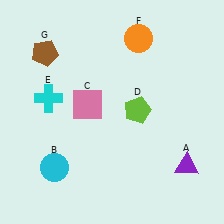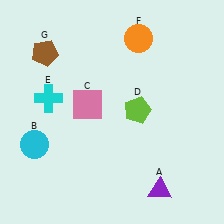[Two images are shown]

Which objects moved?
The objects that moved are: the purple triangle (A), the cyan circle (B).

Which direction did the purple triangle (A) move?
The purple triangle (A) moved left.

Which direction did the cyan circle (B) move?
The cyan circle (B) moved up.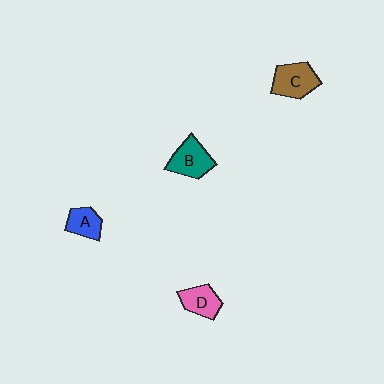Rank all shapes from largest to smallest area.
From largest to smallest: C (brown), B (teal), D (pink), A (blue).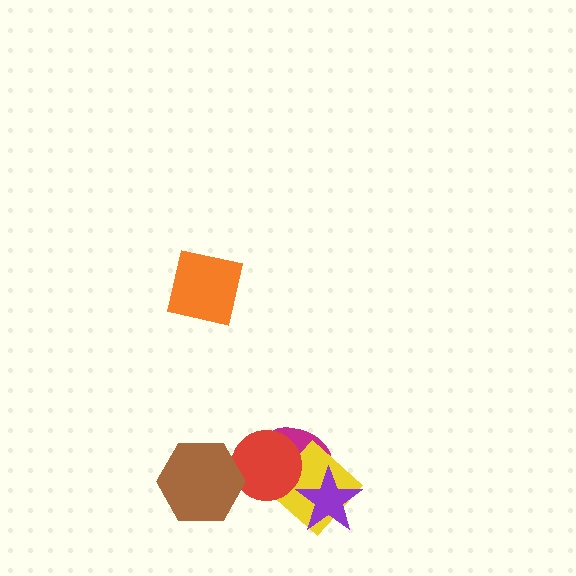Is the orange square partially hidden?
No, no other shape covers it.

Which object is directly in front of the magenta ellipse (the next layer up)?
The yellow diamond is directly in front of the magenta ellipse.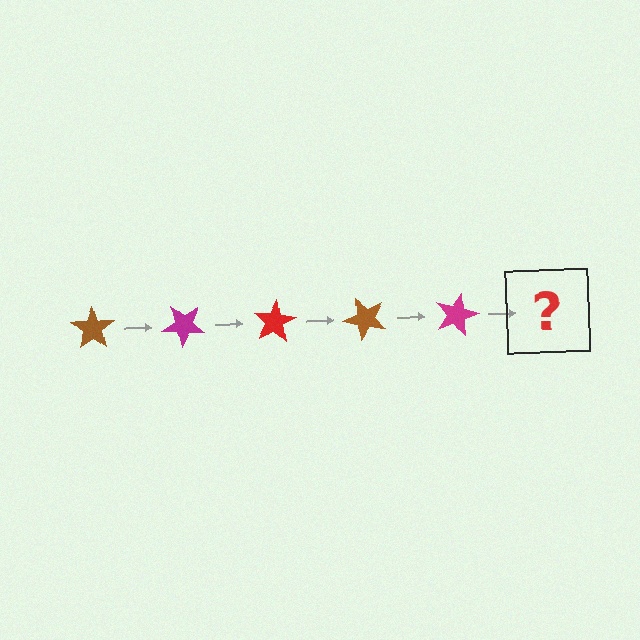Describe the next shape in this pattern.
It should be a red star, rotated 200 degrees from the start.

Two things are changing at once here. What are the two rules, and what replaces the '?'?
The two rules are that it rotates 40 degrees each step and the color cycles through brown, magenta, and red. The '?' should be a red star, rotated 200 degrees from the start.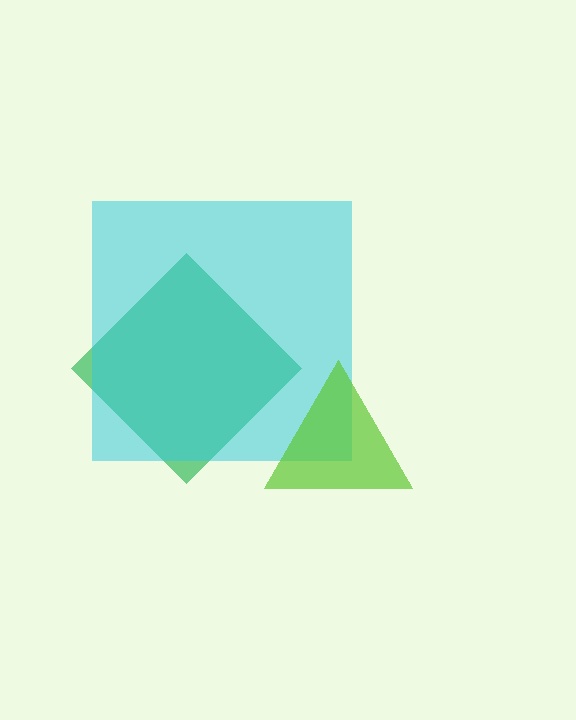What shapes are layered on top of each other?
The layered shapes are: a green diamond, a cyan square, a lime triangle.